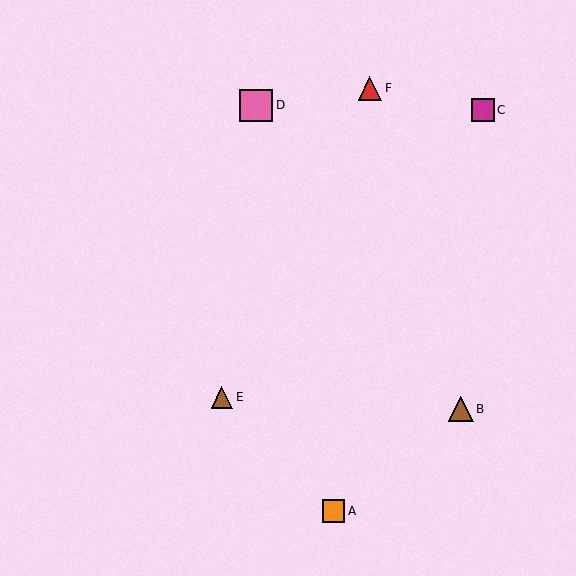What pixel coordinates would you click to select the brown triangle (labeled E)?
Click at (222, 397) to select the brown triangle E.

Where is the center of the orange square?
The center of the orange square is at (334, 511).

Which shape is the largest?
The pink square (labeled D) is the largest.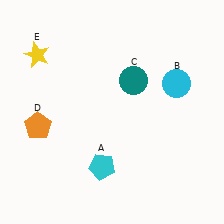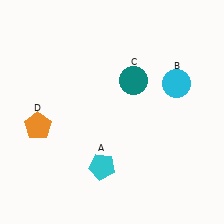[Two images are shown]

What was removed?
The yellow star (E) was removed in Image 2.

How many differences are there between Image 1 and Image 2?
There is 1 difference between the two images.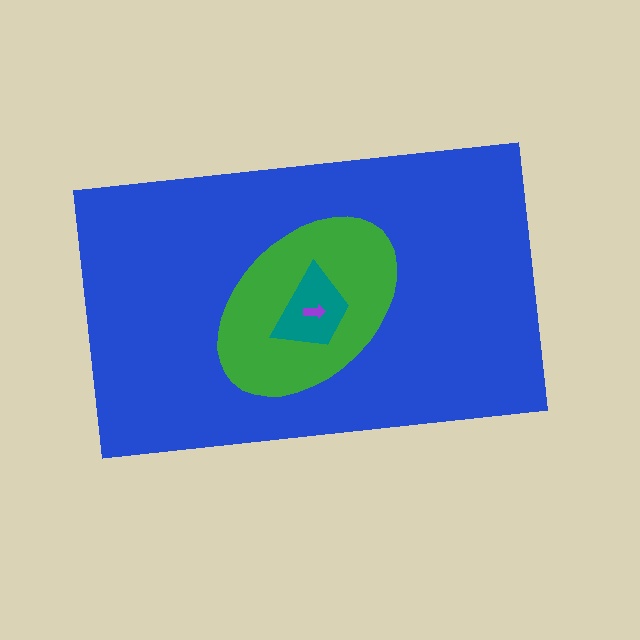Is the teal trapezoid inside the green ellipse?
Yes.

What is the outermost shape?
The blue rectangle.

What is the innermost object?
The purple arrow.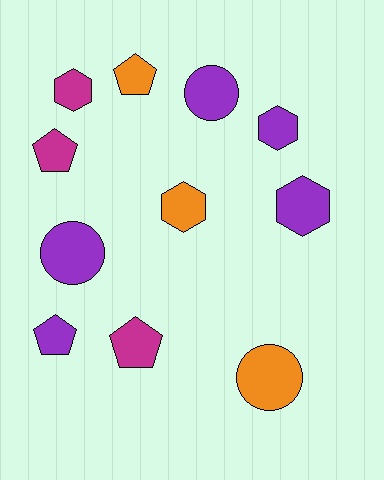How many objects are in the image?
There are 11 objects.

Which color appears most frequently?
Purple, with 5 objects.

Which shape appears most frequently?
Hexagon, with 4 objects.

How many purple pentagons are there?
There is 1 purple pentagon.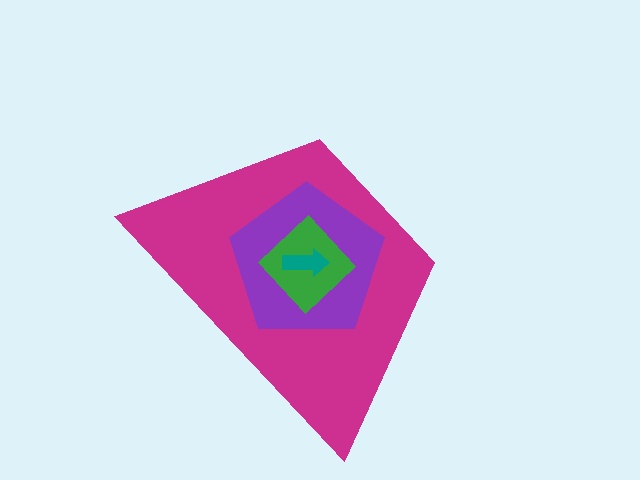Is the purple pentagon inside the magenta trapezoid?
Yes.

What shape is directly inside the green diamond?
The teal arrow.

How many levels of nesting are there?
4.